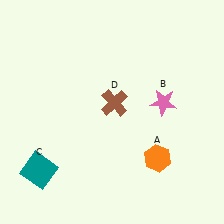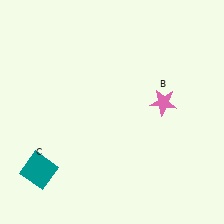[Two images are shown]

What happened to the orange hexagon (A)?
The orange hexagon (A) was removed in Image 2. It was in the bottom-right area of Image 1.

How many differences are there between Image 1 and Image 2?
There are 2 differences between the two images.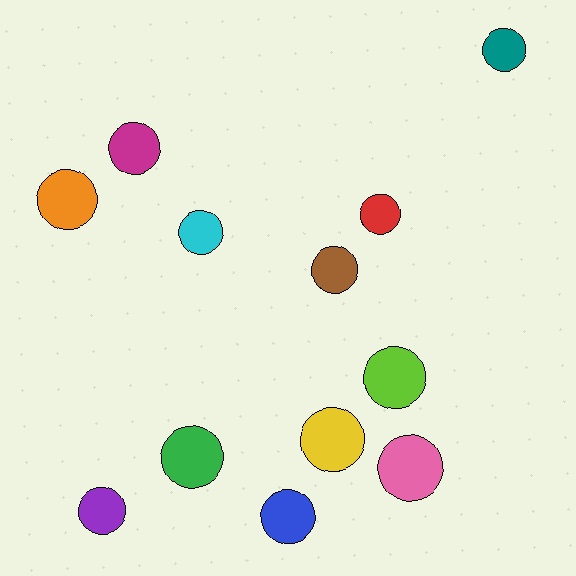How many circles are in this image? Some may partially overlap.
There are 12 circles.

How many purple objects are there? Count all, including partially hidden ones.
There is 1 purple object.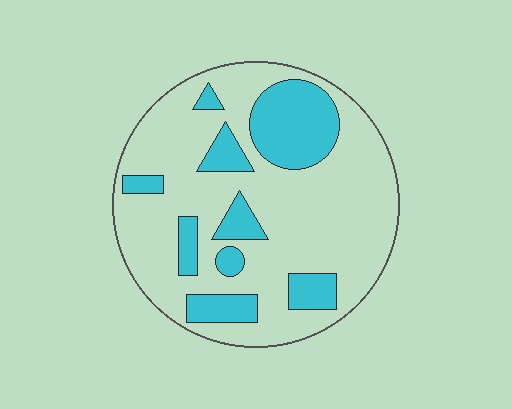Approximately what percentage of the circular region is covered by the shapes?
Approximately 25%.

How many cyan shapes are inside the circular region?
9.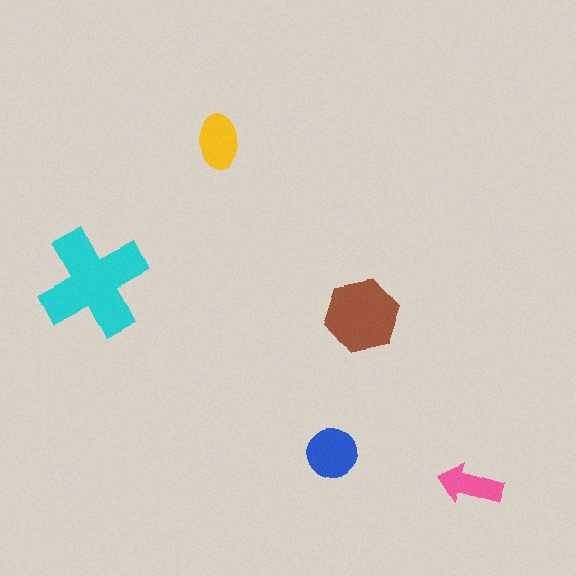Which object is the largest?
The cyan cross.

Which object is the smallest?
The pink arrow.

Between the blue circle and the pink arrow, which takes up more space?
The blue circle.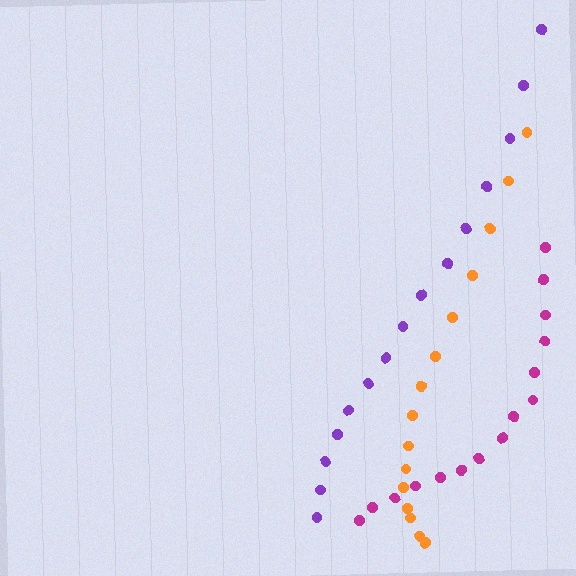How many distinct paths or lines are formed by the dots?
There are 3 distinct paths.